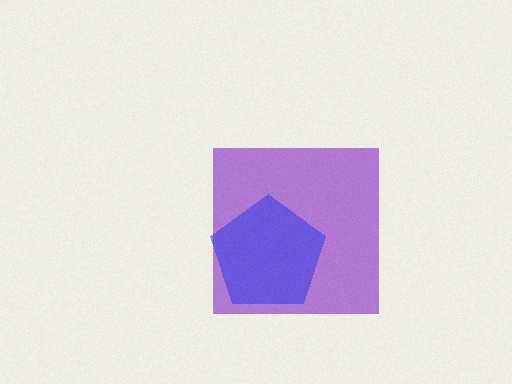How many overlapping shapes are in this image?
There are 2 overlapping shapes in the image.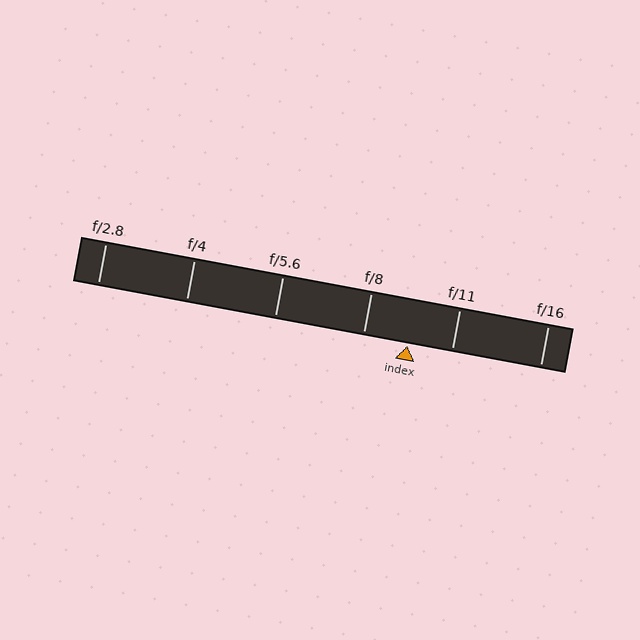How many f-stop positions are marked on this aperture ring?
There are 6 f-stop positions marked.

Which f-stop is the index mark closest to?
The index mark is closest to f/11.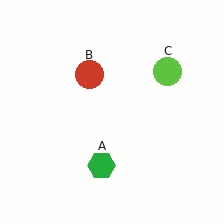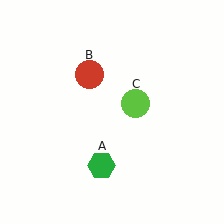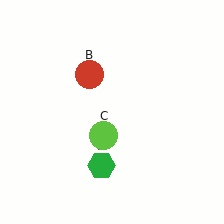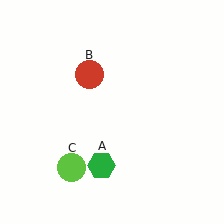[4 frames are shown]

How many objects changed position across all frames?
1 object changed position: lime circle (object C).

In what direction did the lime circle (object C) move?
The lime circle (object C) moved down and to the left.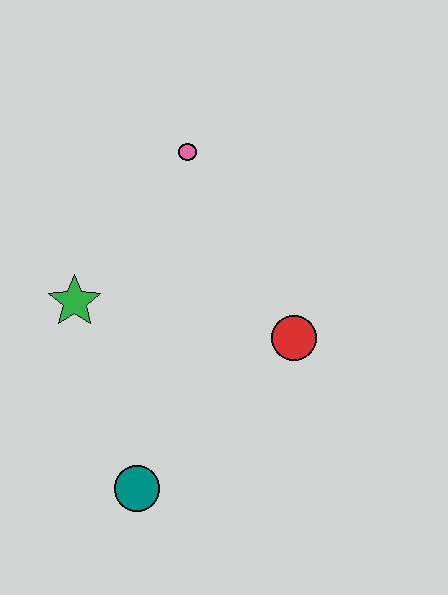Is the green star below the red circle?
No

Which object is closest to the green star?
The pink circle is closest to the green star.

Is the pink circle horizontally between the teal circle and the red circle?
Yes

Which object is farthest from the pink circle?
The teal circle is farthest from the pink circle.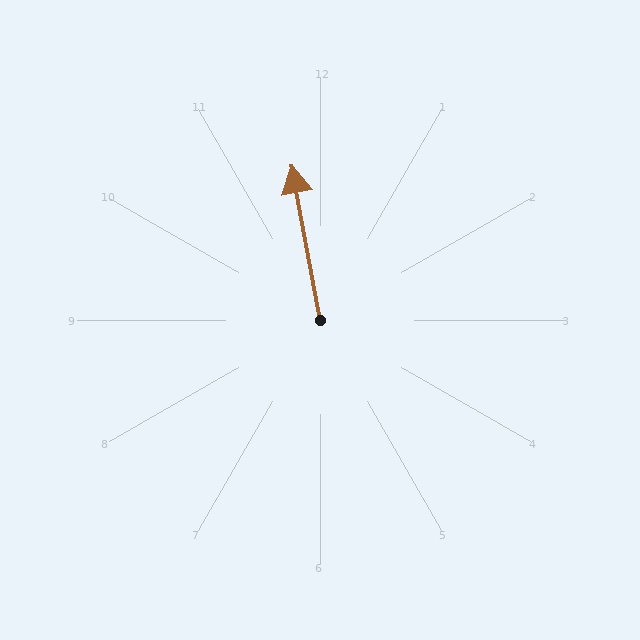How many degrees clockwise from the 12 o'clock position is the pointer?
Approximately 350 degrees.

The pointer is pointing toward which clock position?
Roughly 12 o'clock.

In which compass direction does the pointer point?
North.